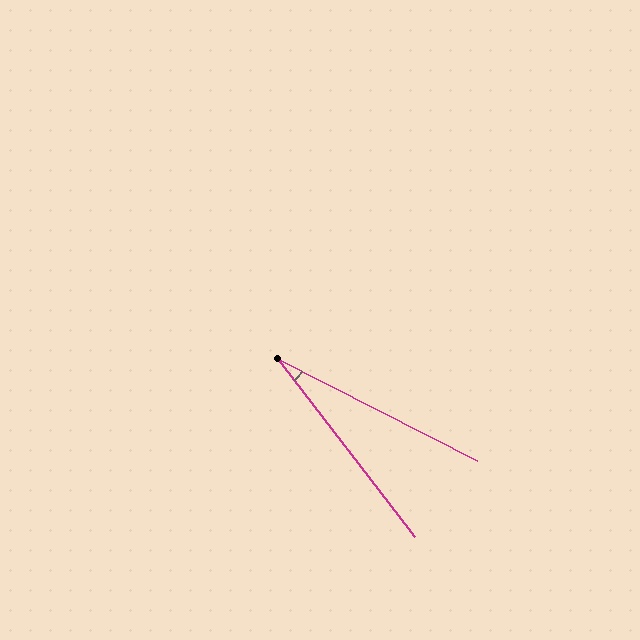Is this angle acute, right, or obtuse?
It is acute.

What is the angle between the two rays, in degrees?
Approximately 25 degrees.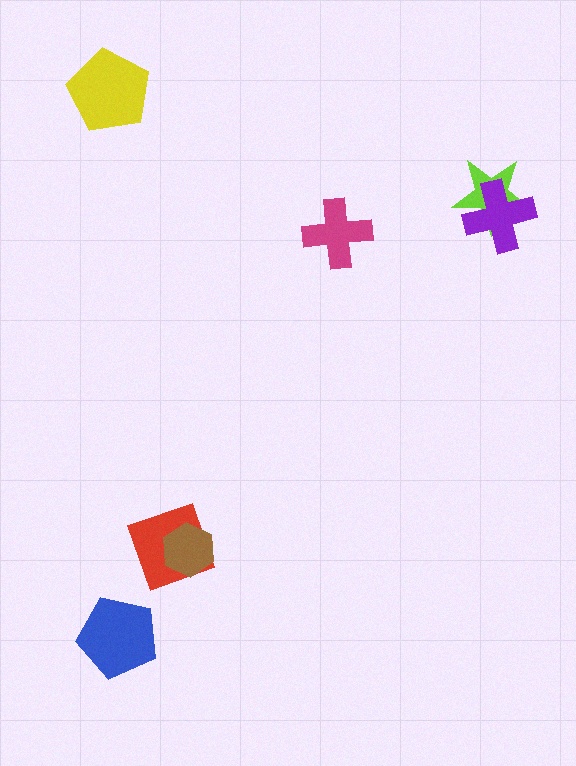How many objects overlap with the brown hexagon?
1 object overlaps with the brown hexagon.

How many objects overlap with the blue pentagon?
0 objects overlap with the blue pentagon.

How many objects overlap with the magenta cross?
0 objects overlap with the magenta cross.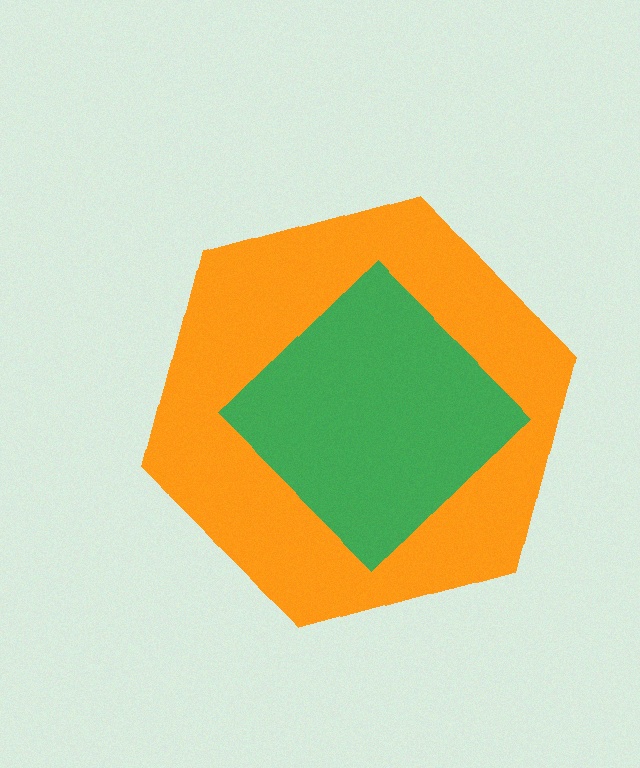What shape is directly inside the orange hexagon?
The green diamond.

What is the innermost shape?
The green diamond.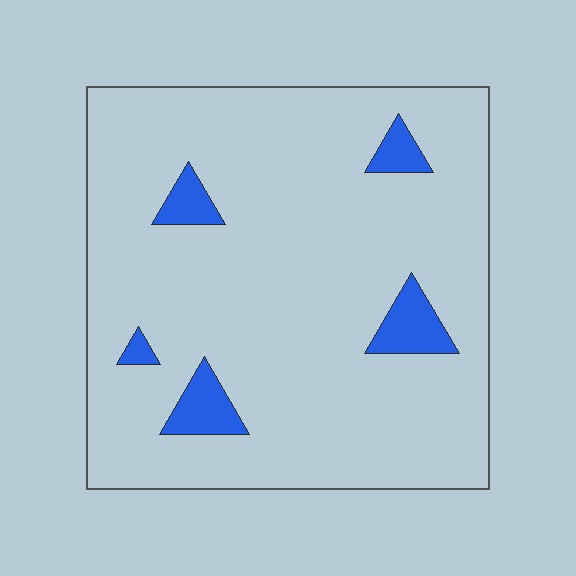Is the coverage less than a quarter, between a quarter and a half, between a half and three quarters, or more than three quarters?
Less than a quarter.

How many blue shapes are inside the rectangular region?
5.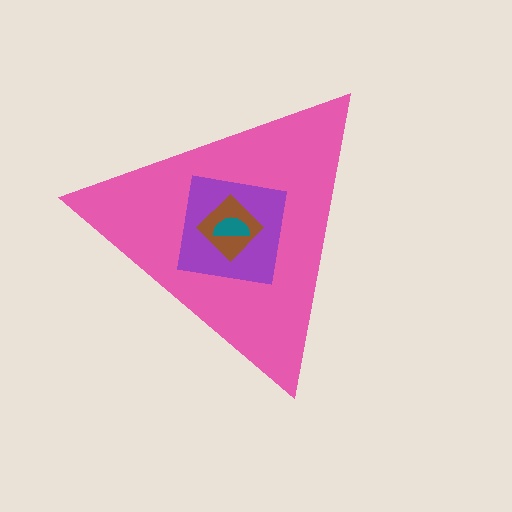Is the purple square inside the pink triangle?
Yes.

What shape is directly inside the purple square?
The brown diamond.